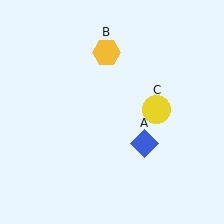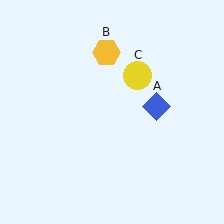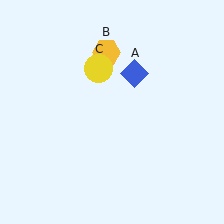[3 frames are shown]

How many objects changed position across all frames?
2 objects changed position: blue diamond (object A), yellow circle (object C).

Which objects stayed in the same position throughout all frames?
Yellow hexagon (object B) remained stationary.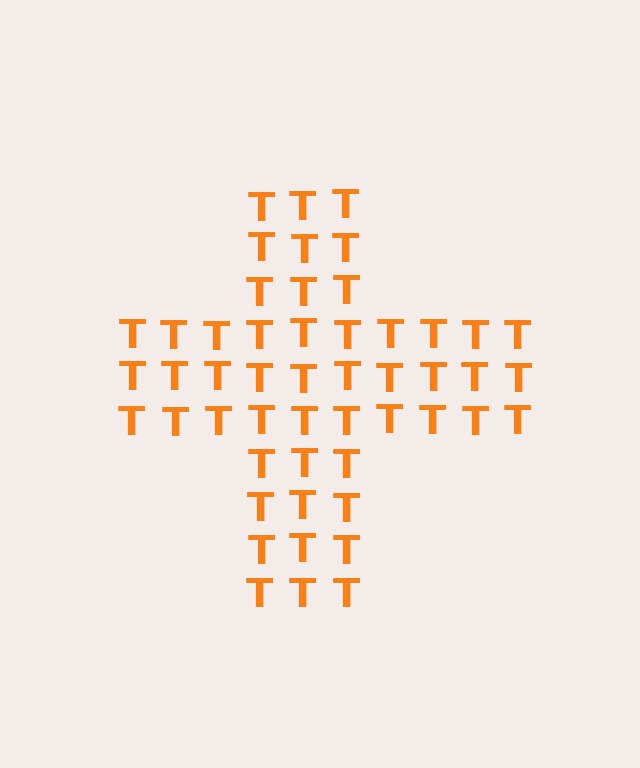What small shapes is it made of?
It is made of small letter T's.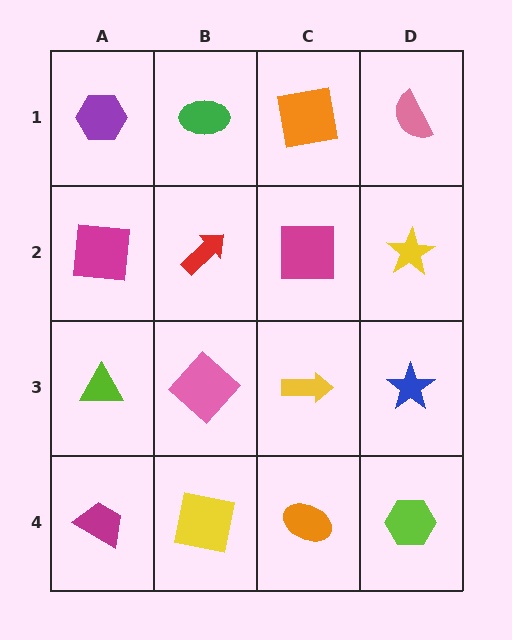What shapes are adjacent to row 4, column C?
A yellow arrow (row 3, column C), a yellow square (row 4, column B), a lime hexagon (row 4, column D).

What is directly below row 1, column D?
A yellow star.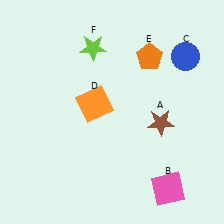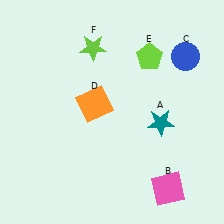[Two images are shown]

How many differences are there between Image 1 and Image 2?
There are 2 differences between the two images.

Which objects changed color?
A changed from brown to teal. E changed from orange to lime.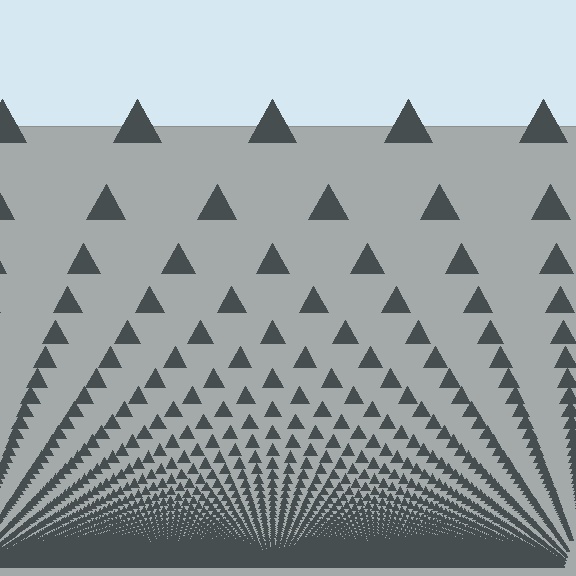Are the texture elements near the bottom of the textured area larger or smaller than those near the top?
Smaller. The gradient is inverted — elements near the bottom are smaller and denser.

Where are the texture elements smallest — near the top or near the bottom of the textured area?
Near the bottom.